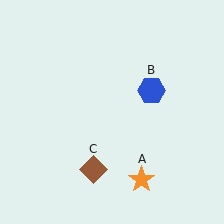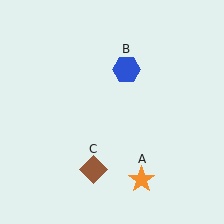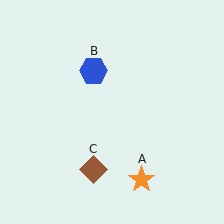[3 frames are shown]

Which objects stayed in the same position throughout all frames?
Orange star (object A) and brown diamond (object C) remained stationary.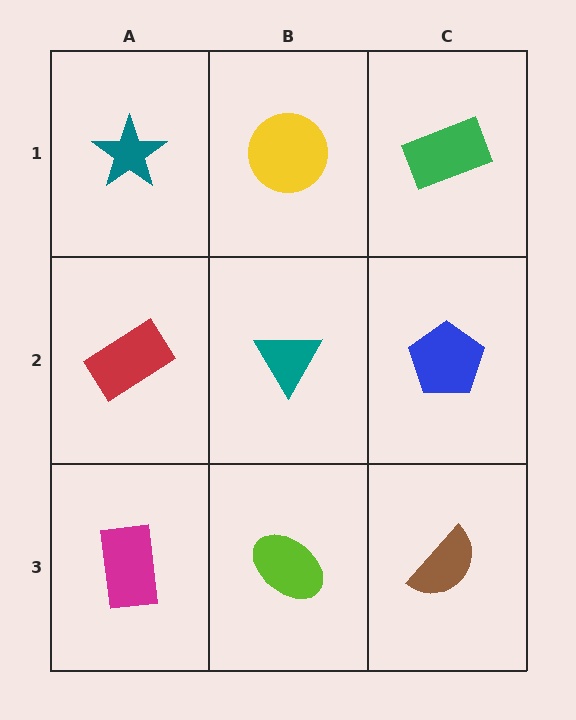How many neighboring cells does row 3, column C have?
2.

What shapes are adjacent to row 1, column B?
A teal triangle (row 2, column B), a teal star (row 1, column A), a green rectangle (row 1, column C).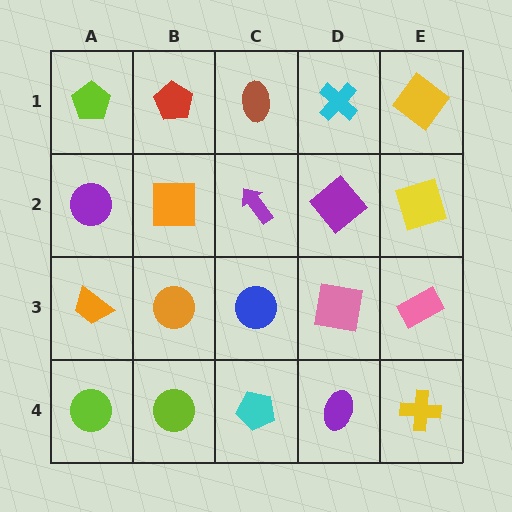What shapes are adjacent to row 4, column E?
A pink rectangle (row 3, column E), a purple ellipse (row 4, column D).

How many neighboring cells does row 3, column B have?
4.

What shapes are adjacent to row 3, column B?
An orange square (row 2, column B), a lime circle (row 4, column B), an orange trapezoid (row 3, column A), a blue circle (row 3, column C).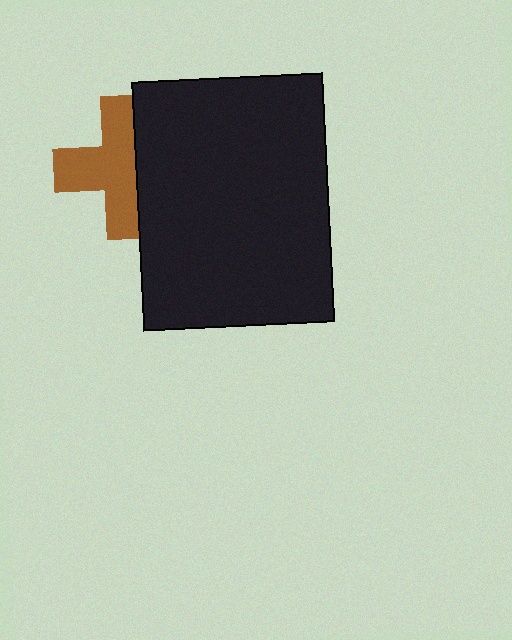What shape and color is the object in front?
The object in front is a black rectangle.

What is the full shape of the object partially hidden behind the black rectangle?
The partially hidden object is a brown cross.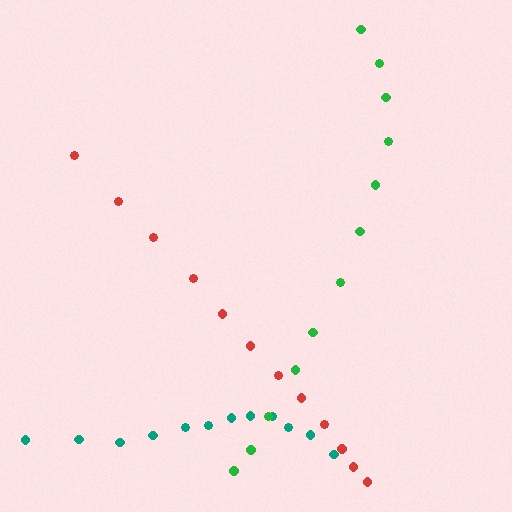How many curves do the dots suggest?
There are 3 distinct paths.